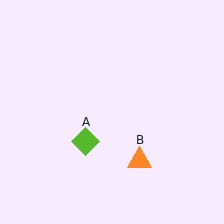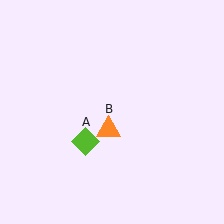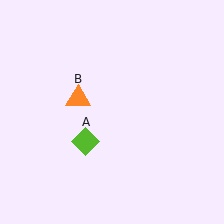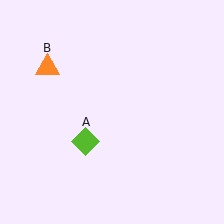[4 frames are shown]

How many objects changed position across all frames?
1 object changed position: orange triangle (object B).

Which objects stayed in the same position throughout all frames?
Lime diamond (object A) remained stationary.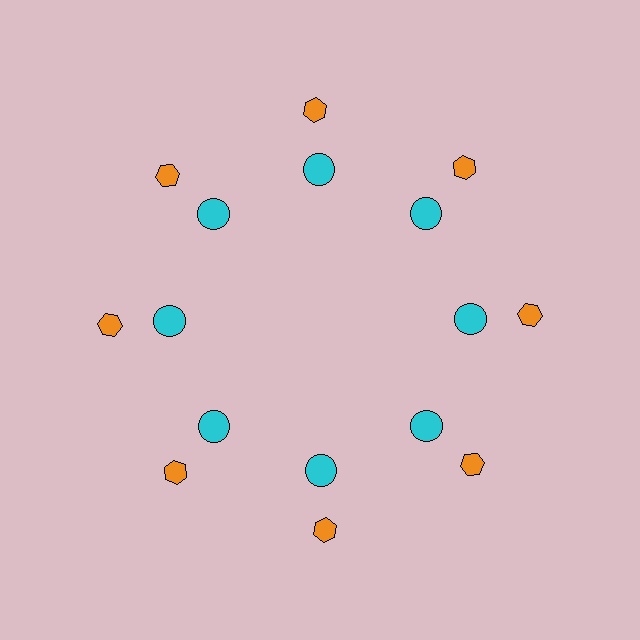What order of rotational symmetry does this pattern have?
This pattern has 8-fold rotational symmetry.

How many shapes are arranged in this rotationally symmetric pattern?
There are 16 shapes, arranged in 8 groups of 2.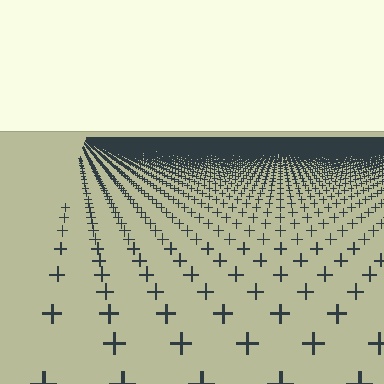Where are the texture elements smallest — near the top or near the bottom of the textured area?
Near the top.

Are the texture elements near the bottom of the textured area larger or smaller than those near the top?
Larger. Near the bottom, elements are closer to the viewer and appear at a bigger on-screen size.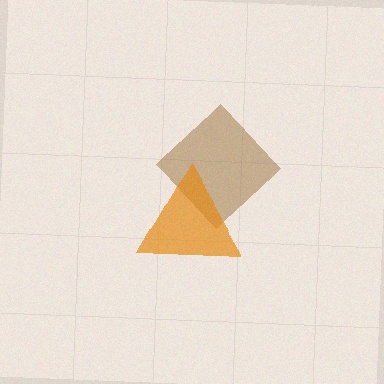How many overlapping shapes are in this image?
There are 2 overlapping shapes in the image.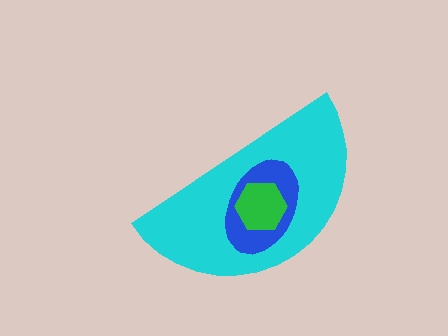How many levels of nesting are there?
3.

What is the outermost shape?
The cyan semicircle.